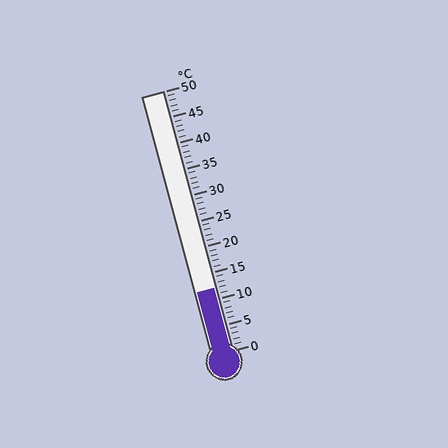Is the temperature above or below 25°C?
The temperature is below 25°C.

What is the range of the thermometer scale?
The thermometer scale ranges from 0°C to 50°C.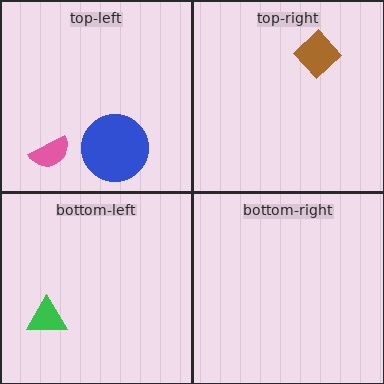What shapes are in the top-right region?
The brown diamond.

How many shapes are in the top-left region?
2.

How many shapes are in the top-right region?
1.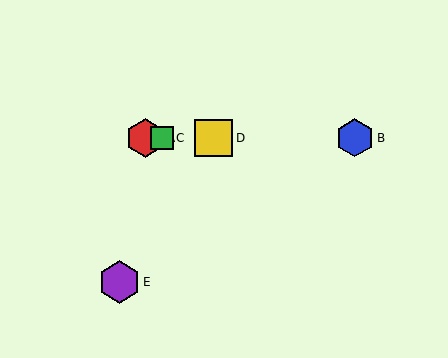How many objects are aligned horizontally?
4 objects (A, B, C, D) are aligned horizontally.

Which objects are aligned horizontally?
Objects A, B, C, D are aligned horizontally.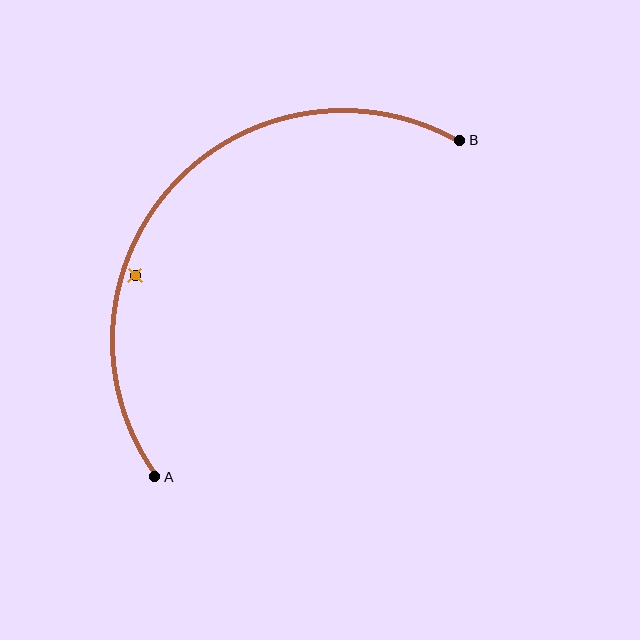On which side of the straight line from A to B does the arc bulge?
The arc bulges above and to the left of the straight line connecting A and B.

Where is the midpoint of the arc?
The arc midpoint is the point on the curve farthest from the straight line joining A and B. It sits above and to the left of that line.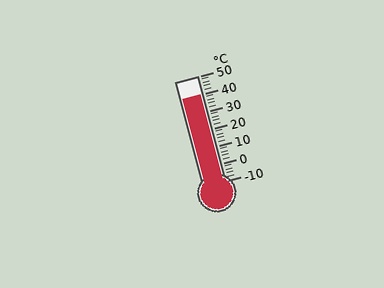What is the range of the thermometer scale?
The thermometer scale ranges from -10°C to 50°C.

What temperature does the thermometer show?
The thermometer shows approximately 40°C.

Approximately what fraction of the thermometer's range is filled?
The thermometer is filled to approximately 85% of its range.